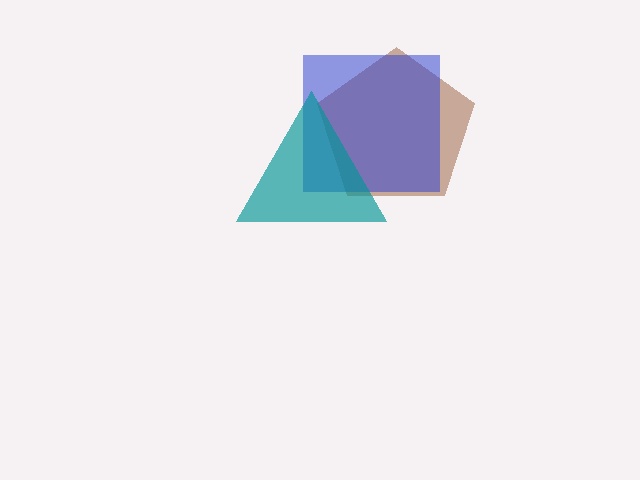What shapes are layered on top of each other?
The layered shapes are: a brown pentagon, a blue square, a teal triangle.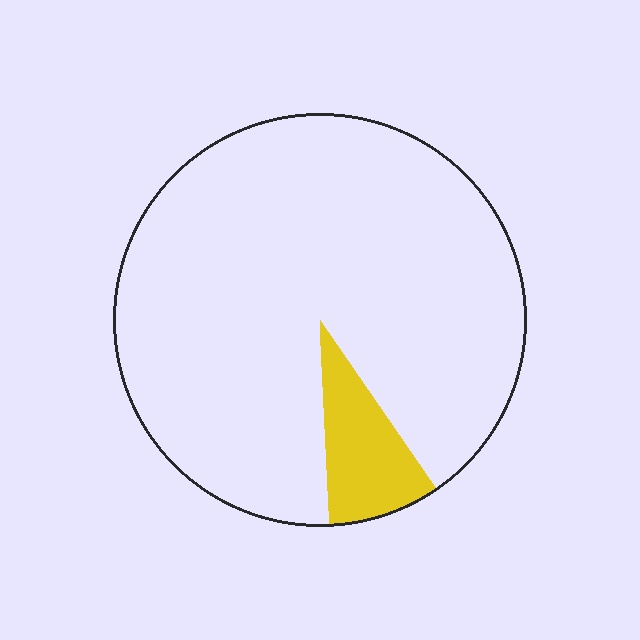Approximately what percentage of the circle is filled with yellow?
Approximately 10%.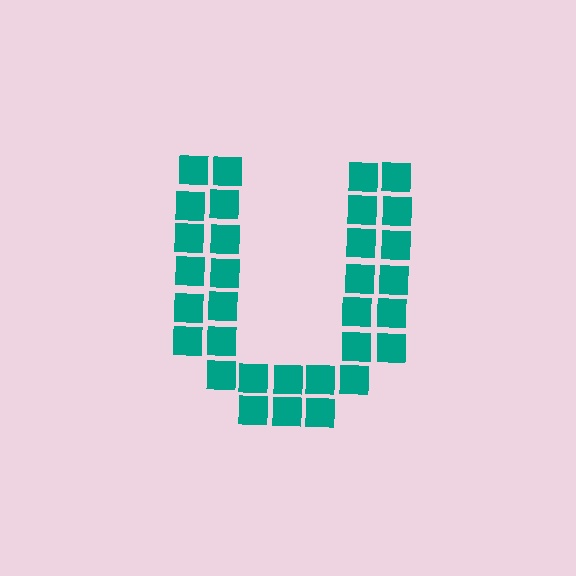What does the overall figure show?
The overall figure shows the letter U.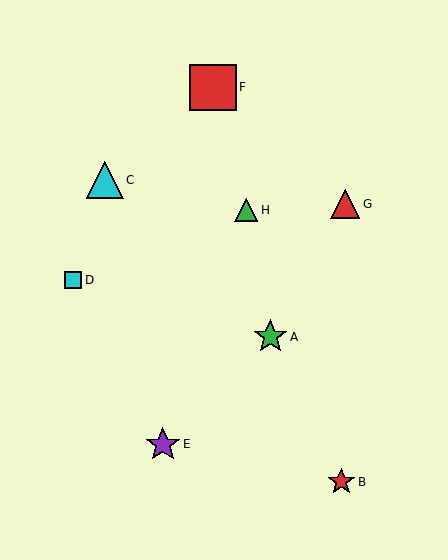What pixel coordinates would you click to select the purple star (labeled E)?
Click at (163, 444) to select the purple star E.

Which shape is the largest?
The red square (labeled F) is the largest.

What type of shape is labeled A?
Shape A is a green star.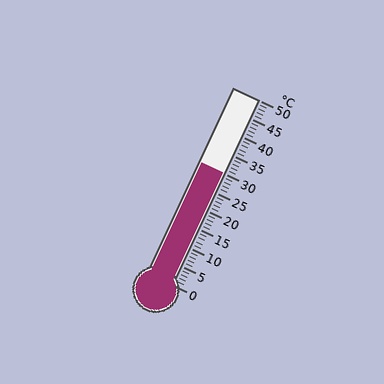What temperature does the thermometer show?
The thermometer shows approximately 30°C.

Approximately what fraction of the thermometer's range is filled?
The thermometer is filled to approximately 60% of its range.